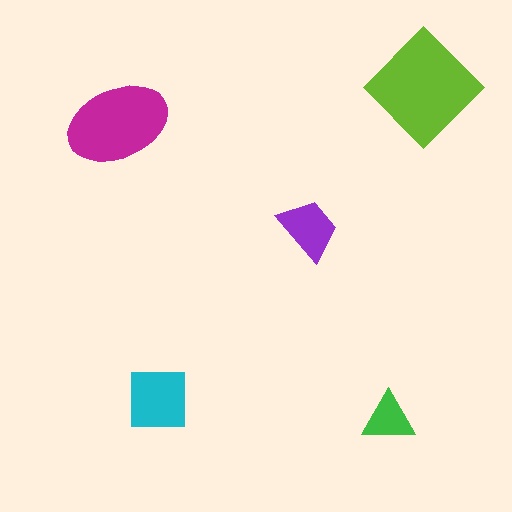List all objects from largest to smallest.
The lime diamond, the magenta ellipse, the cyan square, the purple trapezoid, the green triangle.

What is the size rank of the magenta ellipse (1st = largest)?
2nd.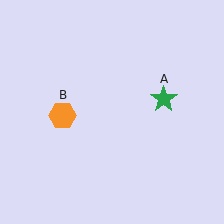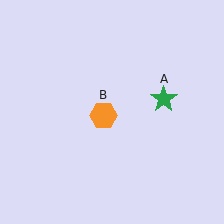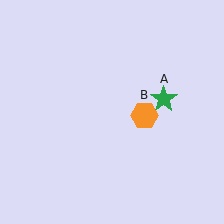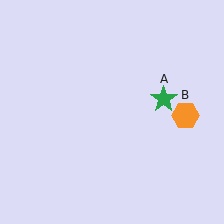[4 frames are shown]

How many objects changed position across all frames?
1 object changed position: orange hexagon (object B).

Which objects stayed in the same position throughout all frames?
Green star (object A) remained stationary.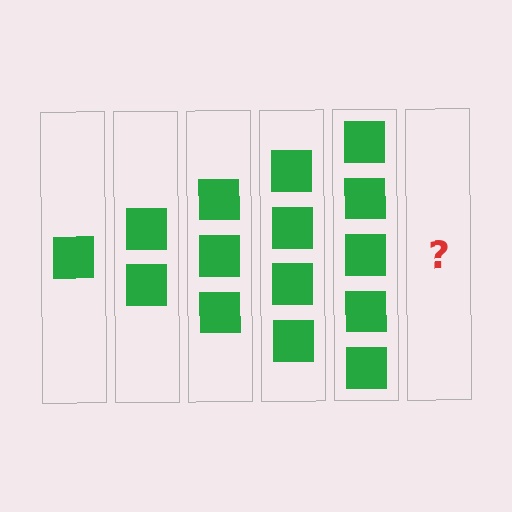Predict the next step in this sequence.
The next step is 6 squares.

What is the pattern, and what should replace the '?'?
The pattern is that each step adds one more square. The '?' should be 6 squares.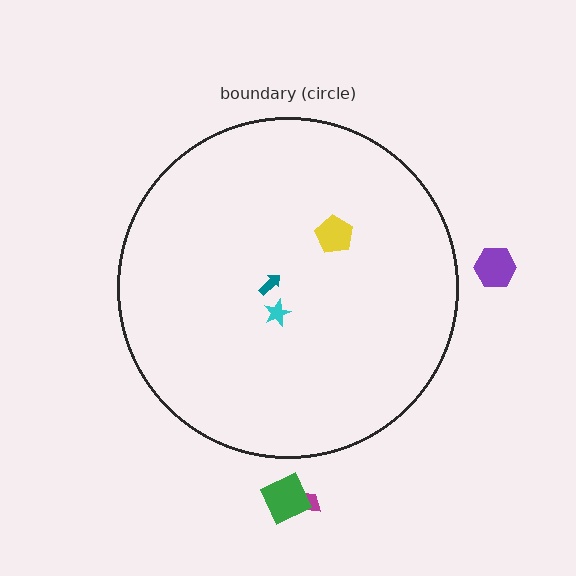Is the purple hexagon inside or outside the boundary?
Outside.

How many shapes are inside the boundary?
3 inside, 3 outside.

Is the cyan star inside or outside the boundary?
Inside.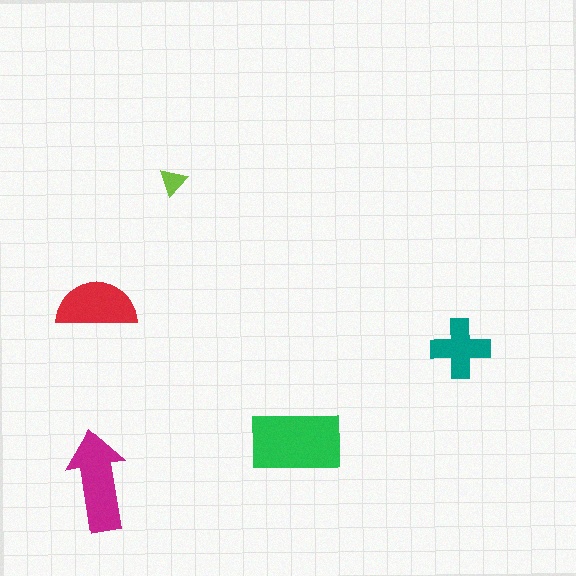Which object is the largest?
The green rectangle.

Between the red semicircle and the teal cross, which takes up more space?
The red semicircle.